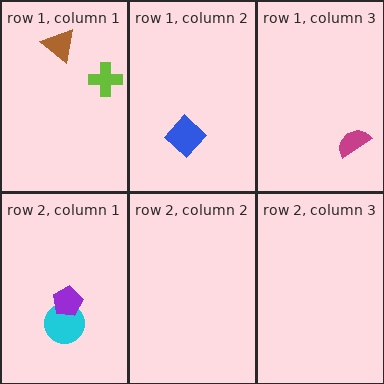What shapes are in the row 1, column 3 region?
The magenta semicircle.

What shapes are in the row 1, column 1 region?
The brown triangle, the lime cross.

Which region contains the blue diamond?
The row 1, column 2 region.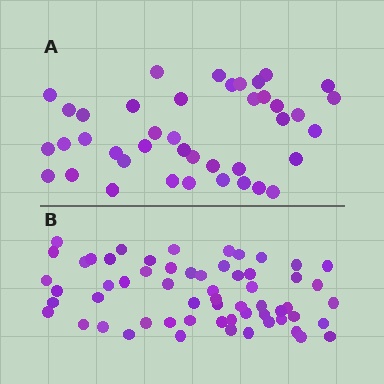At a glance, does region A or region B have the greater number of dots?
Region B (the bottom region) has more dots.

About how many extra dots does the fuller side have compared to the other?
Region B has approximately 20 more dots than region A.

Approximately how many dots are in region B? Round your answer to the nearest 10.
About 60 dots.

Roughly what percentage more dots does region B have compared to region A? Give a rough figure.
About 45% more.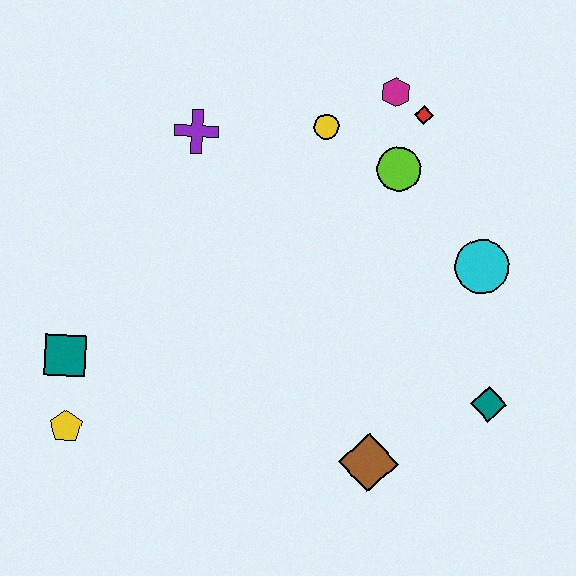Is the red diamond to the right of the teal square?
Yes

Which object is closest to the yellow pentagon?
The teal square is closest to the yellow pentagon.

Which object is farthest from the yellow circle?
The yellow pentagon is farthest from the yellow circle.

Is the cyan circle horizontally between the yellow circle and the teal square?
No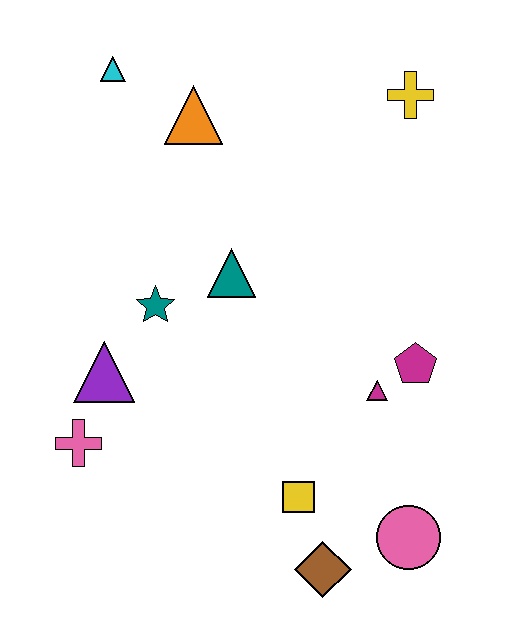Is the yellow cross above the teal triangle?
Yes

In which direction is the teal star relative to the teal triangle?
The teal star is to the left of the teal triangle.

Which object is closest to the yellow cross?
The orange triangle is closest to the yellow cross.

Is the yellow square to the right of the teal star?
Yes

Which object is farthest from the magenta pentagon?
The cyan triangle is farthest from the magenta pentagon.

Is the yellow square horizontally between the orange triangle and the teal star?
No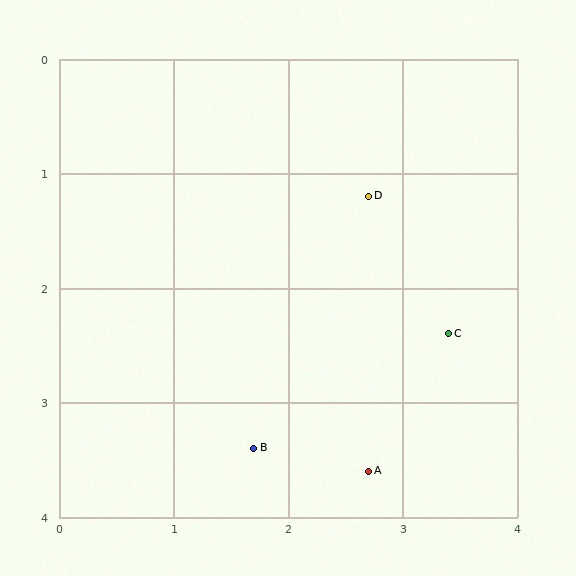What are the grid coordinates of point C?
Point C is at approximately (3.4, 2.4).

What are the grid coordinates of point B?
Point B is at approximately (1.7, 3.4).